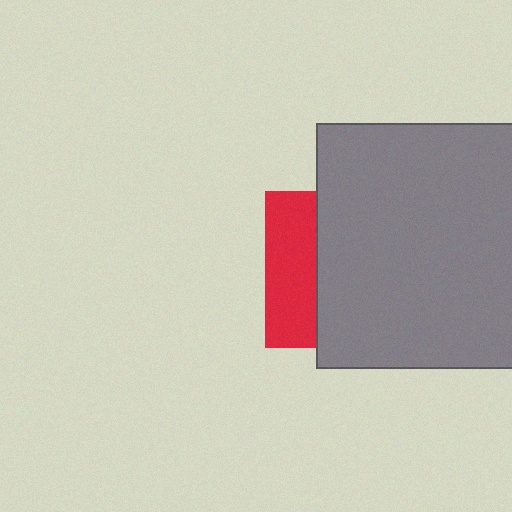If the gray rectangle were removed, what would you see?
You would see the complete red square.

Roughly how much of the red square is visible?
A small part of it is visible (roughly 32%).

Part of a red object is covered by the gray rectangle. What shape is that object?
It is a square.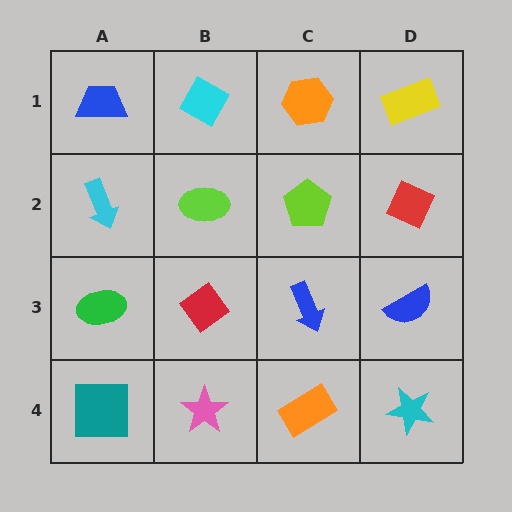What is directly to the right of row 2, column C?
A red diamond.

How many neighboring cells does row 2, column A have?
3.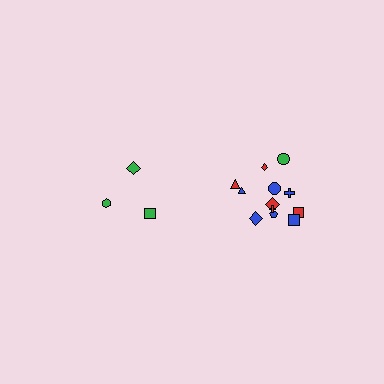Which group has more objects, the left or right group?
The right group.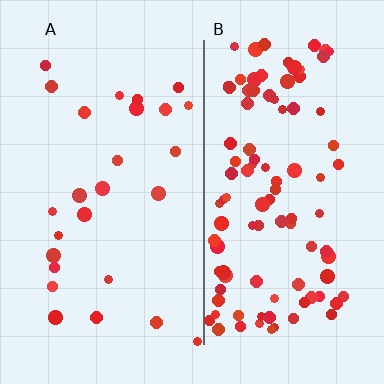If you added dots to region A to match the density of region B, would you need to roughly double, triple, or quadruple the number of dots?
Approximately quadruple.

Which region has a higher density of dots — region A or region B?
B (the right).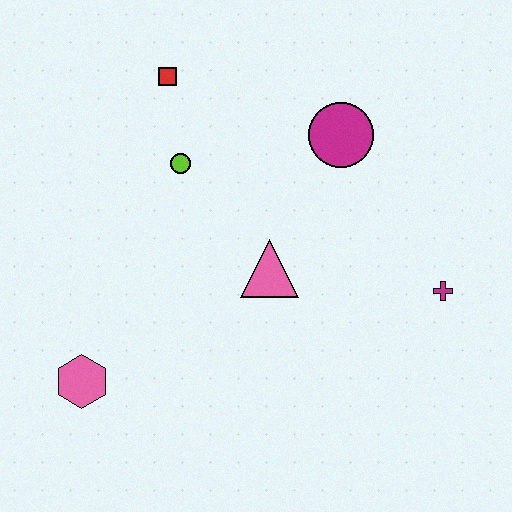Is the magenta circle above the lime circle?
Yes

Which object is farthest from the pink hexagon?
The magenta cross is farthest from the pink hexagon.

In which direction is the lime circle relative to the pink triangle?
The lime circle is above the pink triangle.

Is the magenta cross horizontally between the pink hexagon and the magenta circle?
No